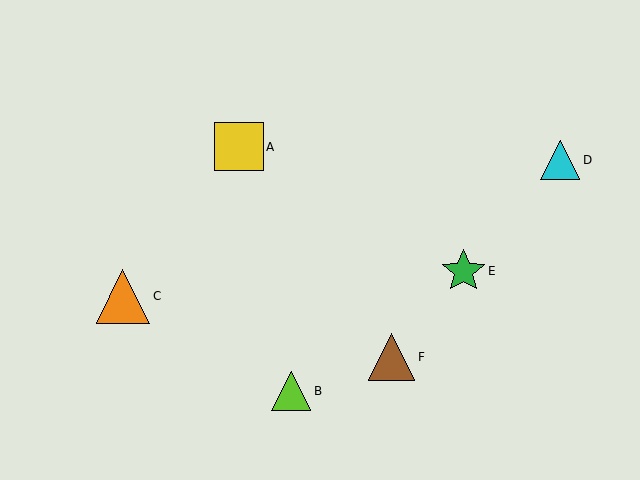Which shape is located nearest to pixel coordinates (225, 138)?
The yellow square (labeled A) at (239, 147) is nearest to that location.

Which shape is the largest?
The orange triangle (labeled C) is the largest.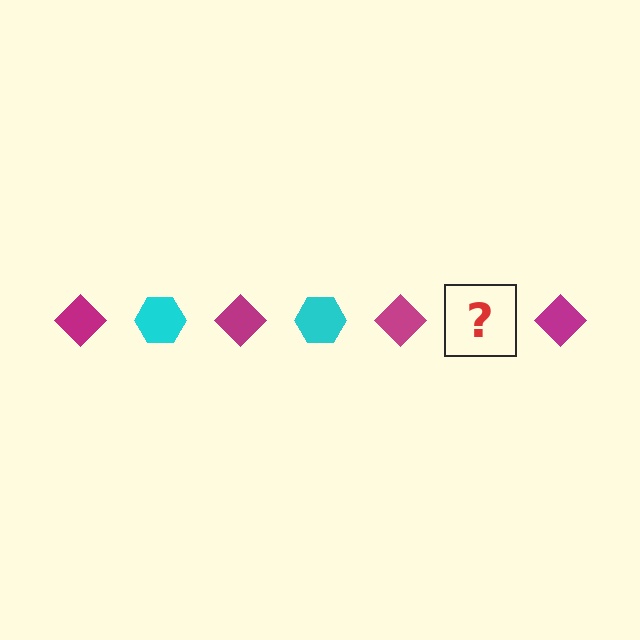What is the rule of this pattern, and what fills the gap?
The rule is that the pattern alternates between magenta diamond and cyan hexagon. The gap should be filled with a cyan hexagon.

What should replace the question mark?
The question mark should be replaced with a cyan hexagon.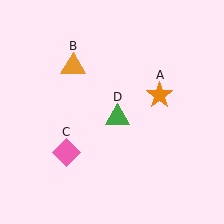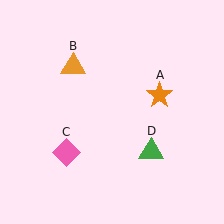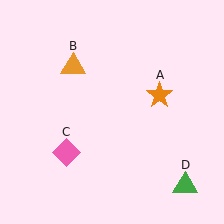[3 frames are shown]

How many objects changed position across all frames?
1 object changed position: green triangle (object D).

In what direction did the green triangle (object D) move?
The green triangle (object D) moved down and to the right.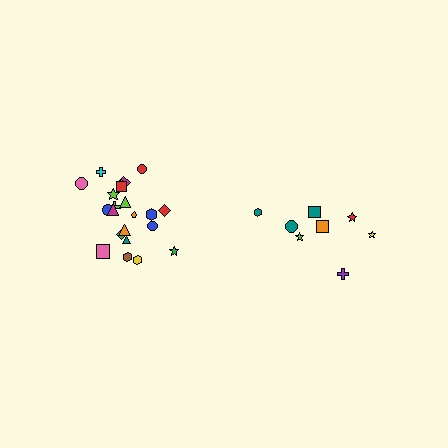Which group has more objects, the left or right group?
The left group.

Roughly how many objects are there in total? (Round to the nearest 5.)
Roughly 30 objects in total.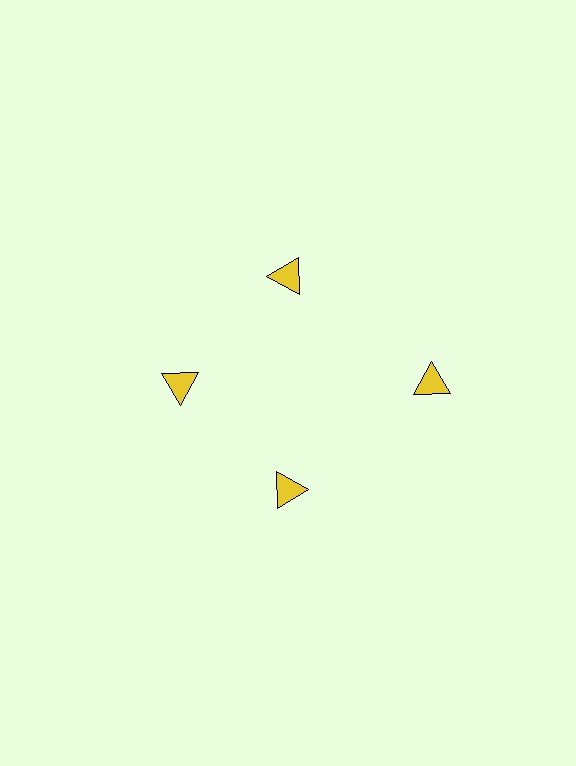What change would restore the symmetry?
The symmetry would be restored by moving it inward, back onto the ring so that all 4 triangles sit at equal angles and equal distance from the center.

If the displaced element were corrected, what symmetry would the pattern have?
It would have 4-fold rotational symmetry — the pattern would map onto itself every 90 degrees.